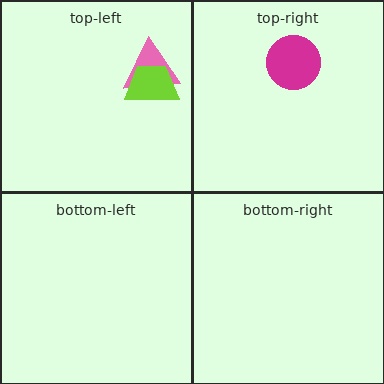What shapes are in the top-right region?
The magenta circle.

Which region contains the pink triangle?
The top-left region.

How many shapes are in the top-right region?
1.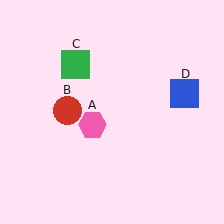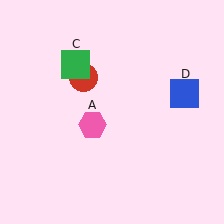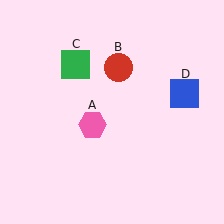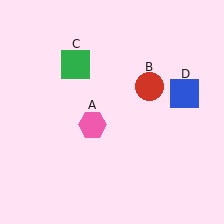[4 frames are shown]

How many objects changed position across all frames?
1 object changed position: red circle (object B).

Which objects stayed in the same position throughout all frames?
Pink hexagon (object A) and green square (object C) and blue square (object D) remained stationary.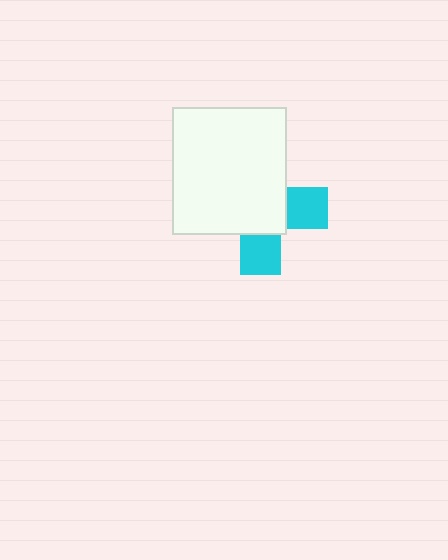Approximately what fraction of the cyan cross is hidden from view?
Roughly 65% of the cyan cross is hidden behind the white rectangle.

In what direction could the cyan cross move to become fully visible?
The cyan cross could move toward the lower-right. That would shift it out from behind the white rectangle entirely.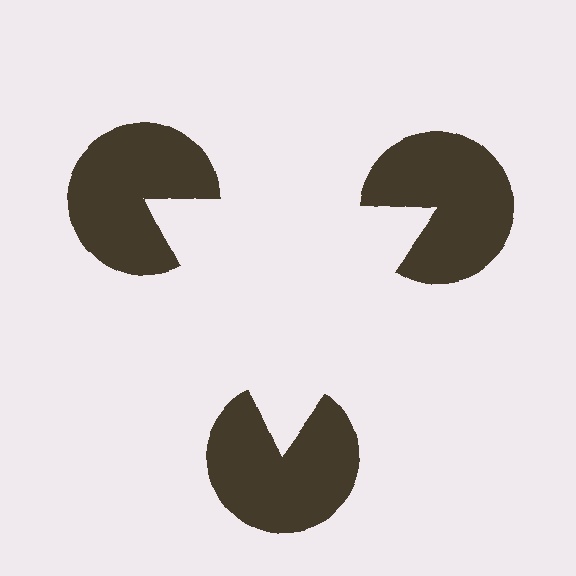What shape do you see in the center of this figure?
An illusory triangle — its edges are inferred from the aligned wedge cuts in the pac-man discs, not physically drawn.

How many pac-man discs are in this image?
There are 3 — one at each vertex of the illusory triangle.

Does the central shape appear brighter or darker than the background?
It typically appears slightly brighter than the background, even though no actual brightness change is drawn.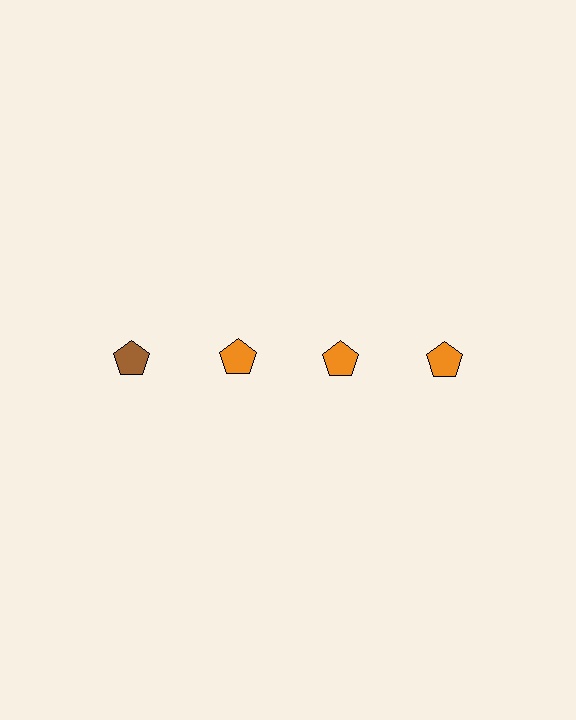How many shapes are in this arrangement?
There are 4 shapes arranged in a grid pattern.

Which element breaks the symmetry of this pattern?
The brown pentagon in the top row, leftmost column breaks the symmetry. All other shapes are orange pentagons.